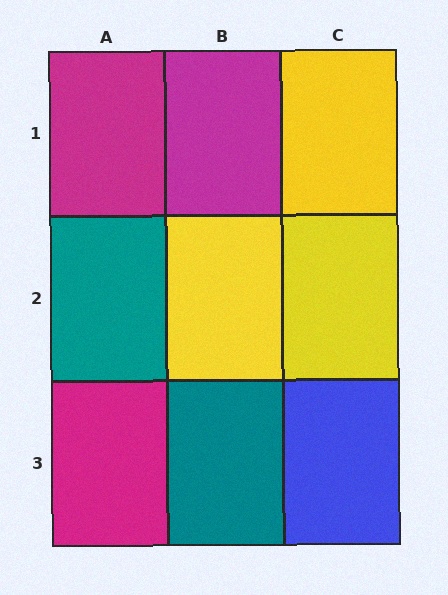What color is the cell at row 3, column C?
Blue.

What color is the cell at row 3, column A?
Magenta.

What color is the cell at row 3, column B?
Teal.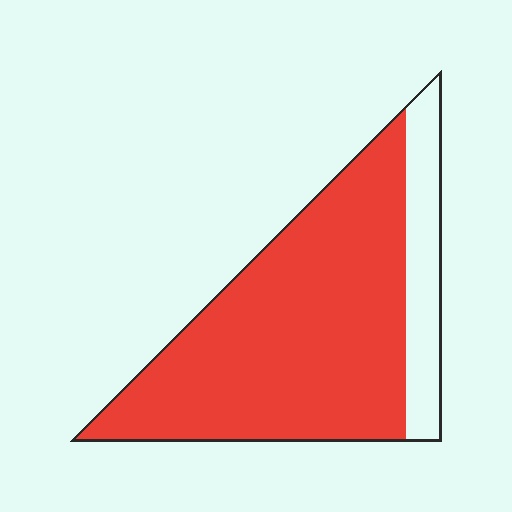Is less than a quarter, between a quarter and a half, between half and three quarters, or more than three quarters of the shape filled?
More than three quarters.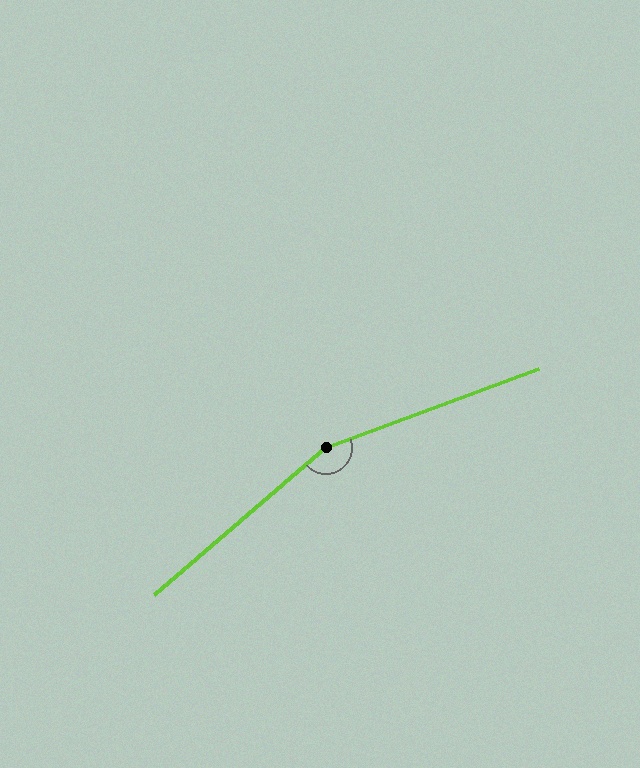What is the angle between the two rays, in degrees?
Approximately 160 degrees.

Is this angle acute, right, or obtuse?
It is obtuse.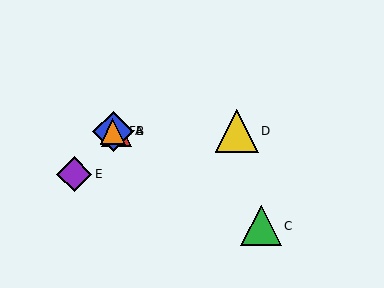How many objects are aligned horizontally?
4 objects (A, B, D, F) are aligned horizontally.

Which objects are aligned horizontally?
Objects A, B, D, F are aligned horizontally.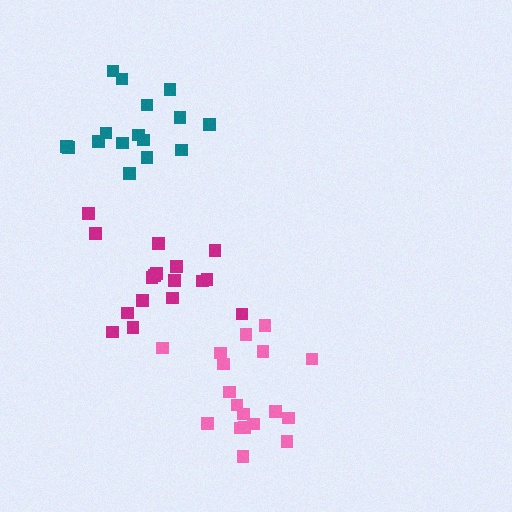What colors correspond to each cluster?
The clusters are colored: pink, teal, magenta.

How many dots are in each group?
Group 1: 18 dots, Group 2: 16 dots, Group 3: 17 dots (51 total).